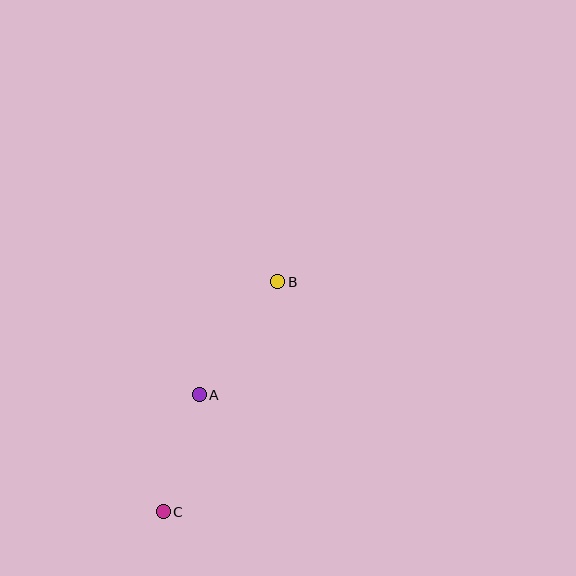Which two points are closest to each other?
Points A and C are closest to each other.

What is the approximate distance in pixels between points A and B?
The distance between A and B is approximately 138 pixels.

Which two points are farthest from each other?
Points B and C are farthest from each other.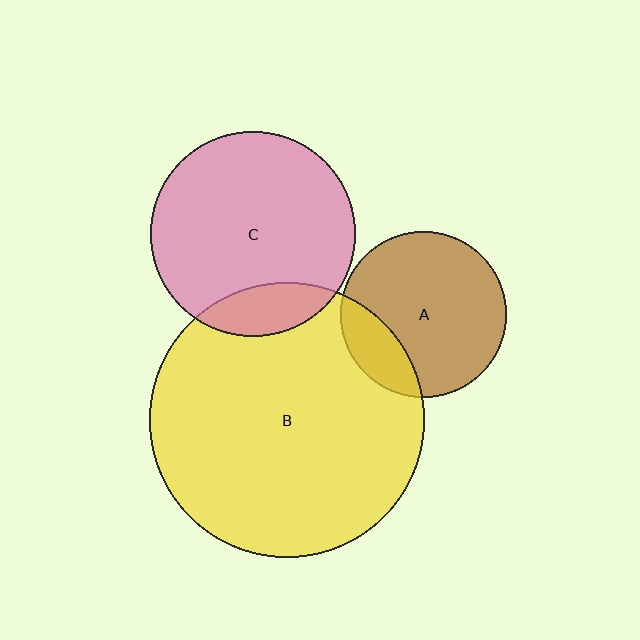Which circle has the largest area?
Circle B (yellow).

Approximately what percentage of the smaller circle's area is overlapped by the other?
Approximately 20%.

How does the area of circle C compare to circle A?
Approximately 1.5 times.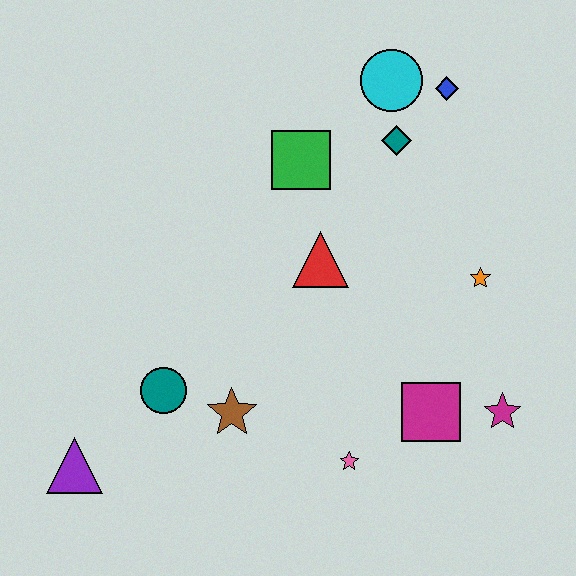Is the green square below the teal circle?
No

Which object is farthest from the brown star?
The blue diamond is farthest from the brown star.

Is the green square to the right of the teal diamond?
No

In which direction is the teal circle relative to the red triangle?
The teal circle is to the left of the red triangle.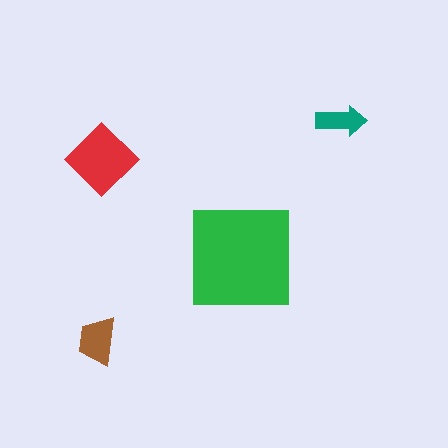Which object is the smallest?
The teal arrow.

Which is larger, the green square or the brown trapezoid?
The green square.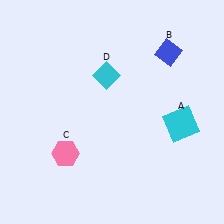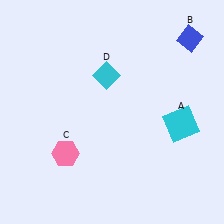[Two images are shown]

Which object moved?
The blue diamond (B) moved right.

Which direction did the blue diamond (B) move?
The blue diamond (B) moved right.